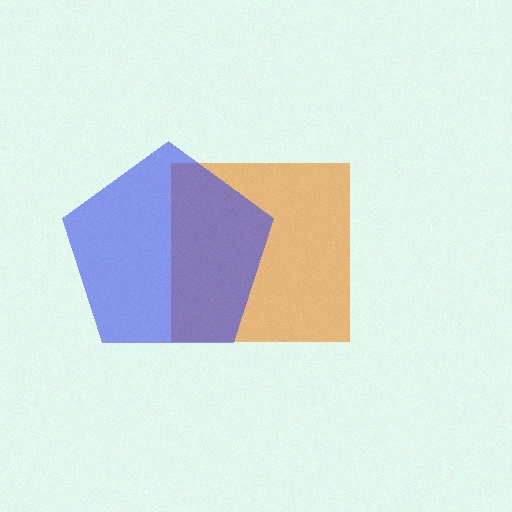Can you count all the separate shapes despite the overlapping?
Yes, there are 2 separate shapes.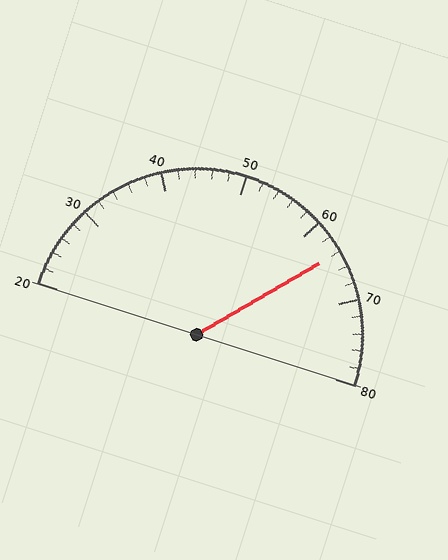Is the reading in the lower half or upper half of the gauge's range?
The reading is in the upper half of the range (20 to 80).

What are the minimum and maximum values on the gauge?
The gauge ranges from 20 to 80.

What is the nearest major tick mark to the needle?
The nearest major tick mark is 60.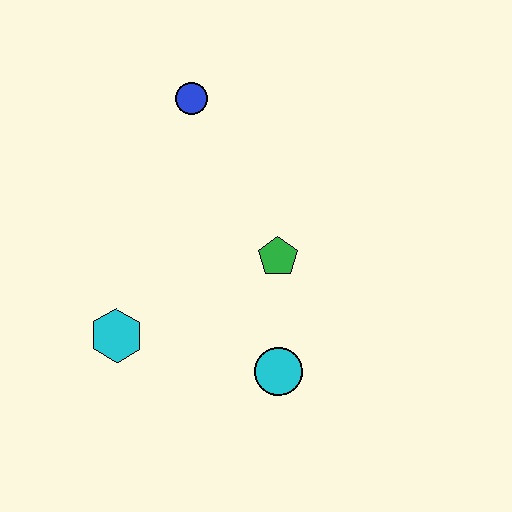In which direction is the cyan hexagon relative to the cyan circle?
The cyan hexagon is to the left of the cyan circle.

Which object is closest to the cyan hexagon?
The cyan circle is closest to the cyan hexagon.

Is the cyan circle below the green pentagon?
Yes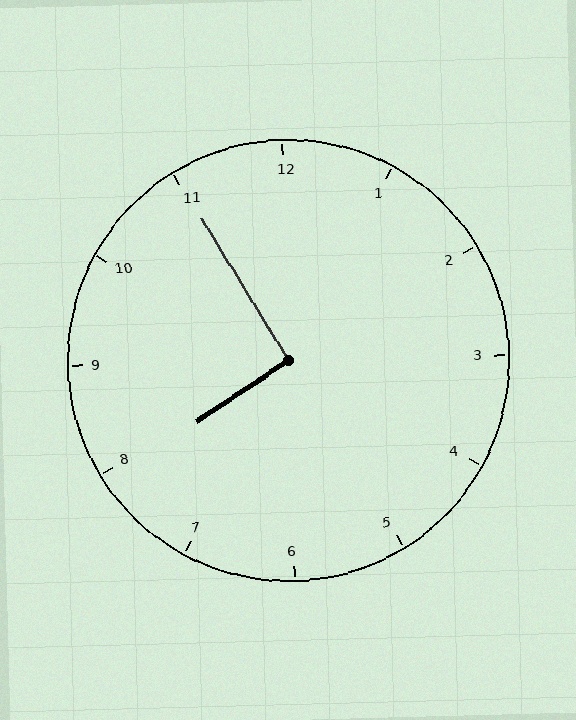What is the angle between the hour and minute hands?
Approximately 92 degrees.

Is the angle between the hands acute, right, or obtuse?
It is right.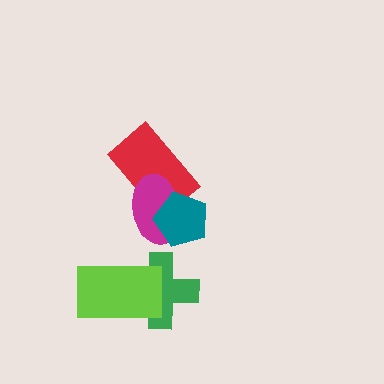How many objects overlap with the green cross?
1 object overlaps with the green cross.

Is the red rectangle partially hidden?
Yes, it is partially covered by another shape.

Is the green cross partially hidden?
Yes, it is partially covered by another shape.